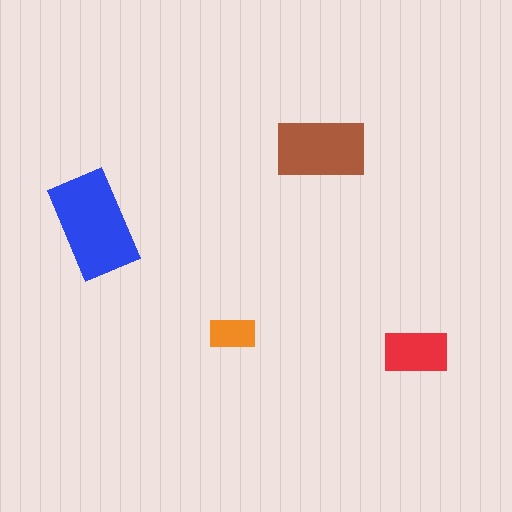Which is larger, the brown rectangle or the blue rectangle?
The blue one.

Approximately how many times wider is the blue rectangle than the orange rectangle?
About 2.5 times wider.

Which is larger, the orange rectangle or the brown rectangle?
The brown one.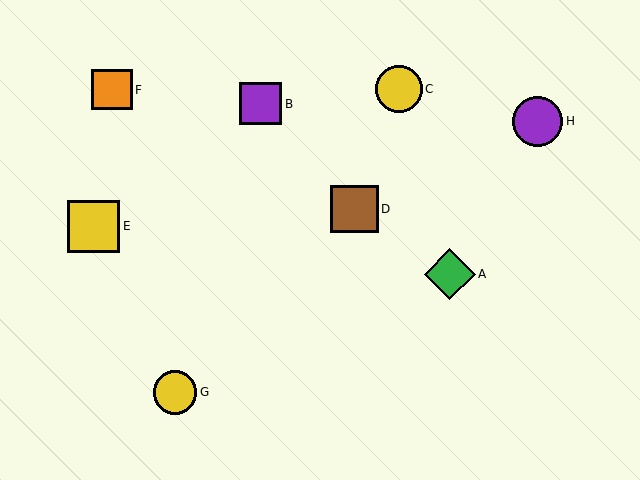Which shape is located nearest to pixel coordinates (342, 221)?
The brown square (labeled D) at (354, 209) is nearest to that location.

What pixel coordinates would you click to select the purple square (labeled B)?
Click at (261, 104) to select the purple square B.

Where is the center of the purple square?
The center of the purple square is at (261, 104).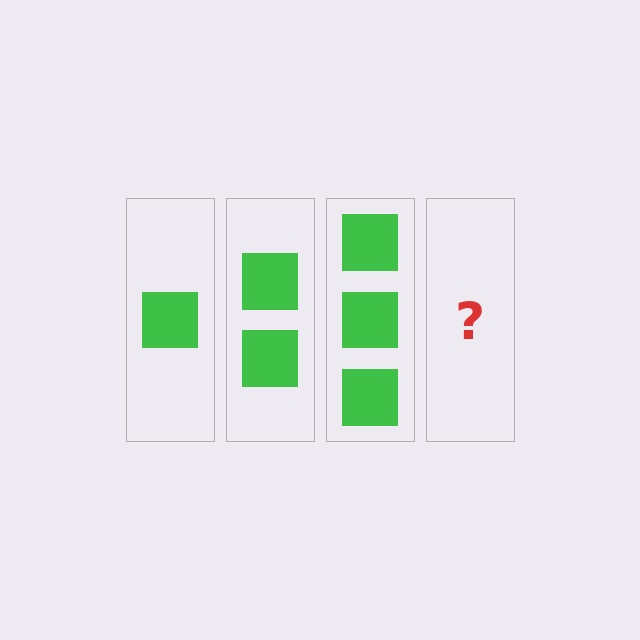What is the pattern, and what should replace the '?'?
The pattern is that each step adds one more square. The '?' should be 4 squares.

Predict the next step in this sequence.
The next step is 4 squares.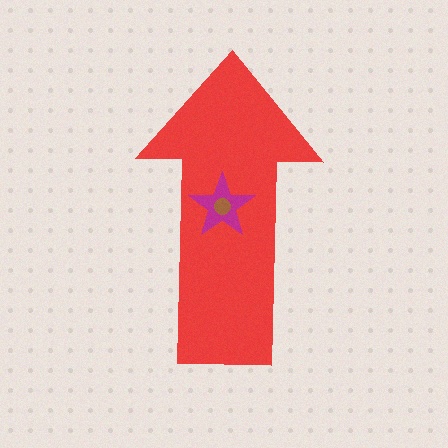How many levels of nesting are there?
3.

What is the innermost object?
The brown circle.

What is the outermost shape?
The red arrow.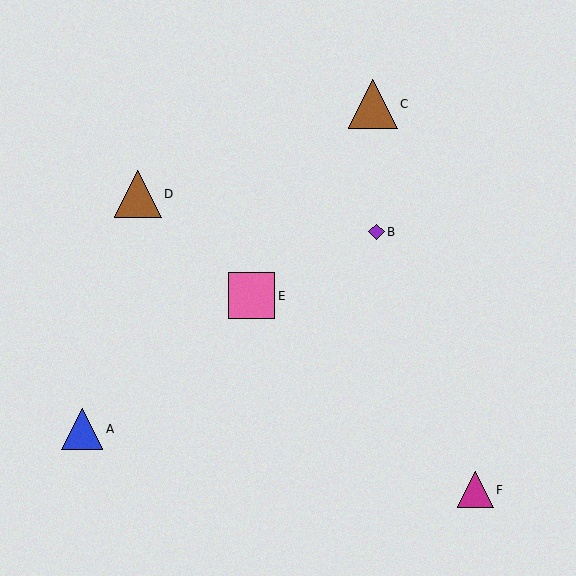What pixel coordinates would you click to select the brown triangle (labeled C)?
Click at (373, 104) to select the brown triangle C.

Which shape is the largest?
The brown triangle (labeled C) is the largest.